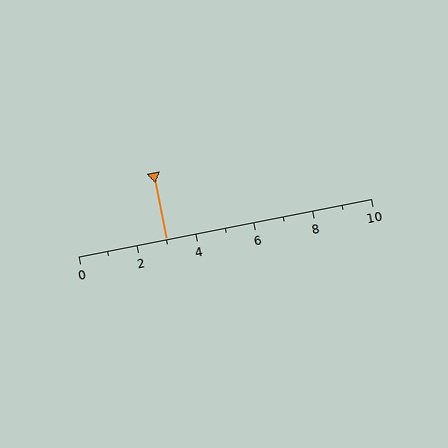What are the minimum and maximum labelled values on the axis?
The axis runs from 0 to 10.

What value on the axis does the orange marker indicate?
The marker indicates approximately 3.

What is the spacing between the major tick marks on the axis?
The major ticks are spaced 2 apart.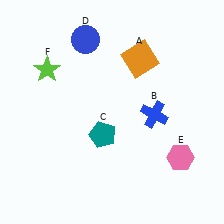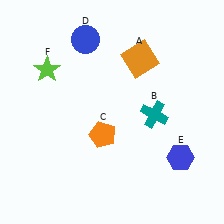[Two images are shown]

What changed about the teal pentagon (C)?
In Image 1, C is teal. In Image 2, it changed to orange.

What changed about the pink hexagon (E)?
In Image 1, E is pink. In Image 2, it changed to blue.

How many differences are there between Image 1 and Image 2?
There are 3 differences between the two images.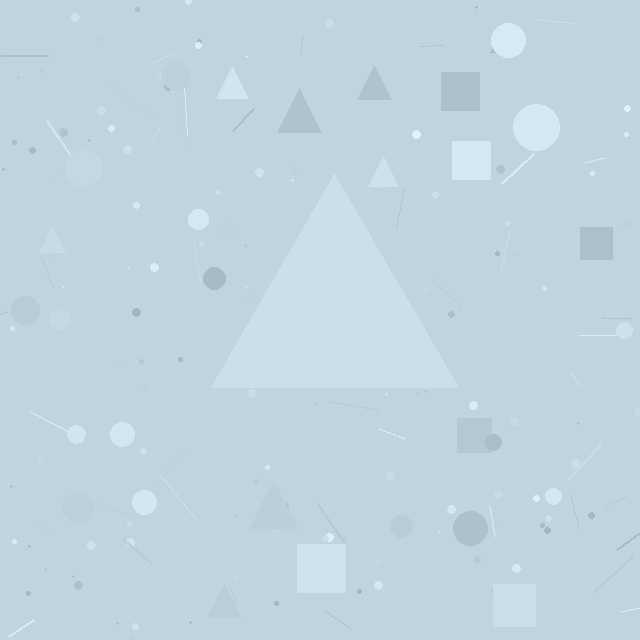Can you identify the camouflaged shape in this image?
The camouflaged shape is a triangle.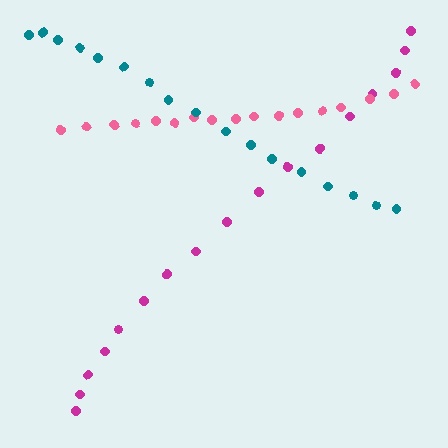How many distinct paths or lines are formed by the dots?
There are 3 distinct paths.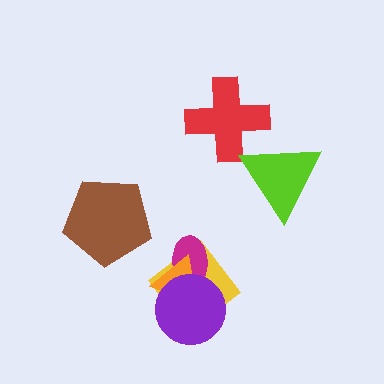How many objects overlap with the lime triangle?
1 object overlaps with the lime triangle.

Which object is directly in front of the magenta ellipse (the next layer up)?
The orange triangle is directly in front of the magenta ellipse.